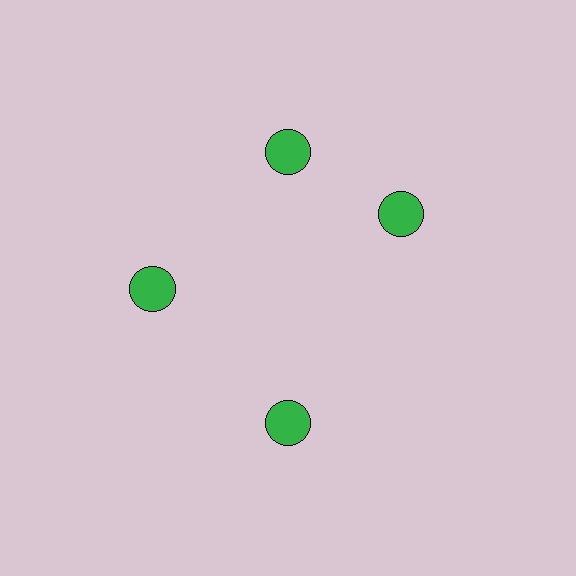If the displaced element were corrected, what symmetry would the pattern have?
It would have 4-fold rotational symmetry — the pattern would map onto itself every 90 degrees.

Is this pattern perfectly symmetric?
No. The 4 green circles are arranged in a ring, but one element near the 3 o'clock position is rotated out of alignment along the ring, breaking the 4-fold rotational symmetry.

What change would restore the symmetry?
The symmetry would be restored by rotating it back into even spacing with its neighbors so that all 4 circles sit at equal angles and equal distance from the center.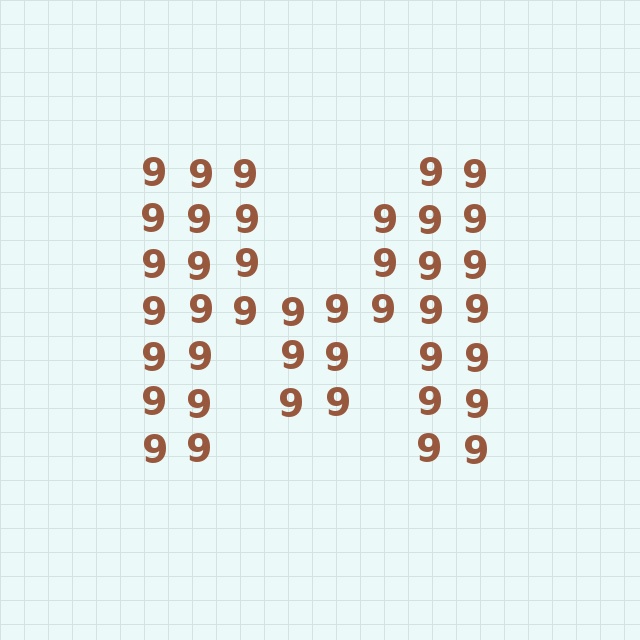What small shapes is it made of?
It is made of small digit 9's.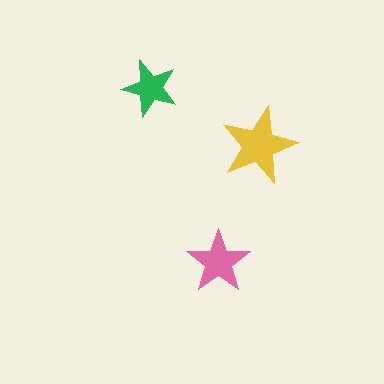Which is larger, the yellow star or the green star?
The yellow one.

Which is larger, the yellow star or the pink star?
The yellow one.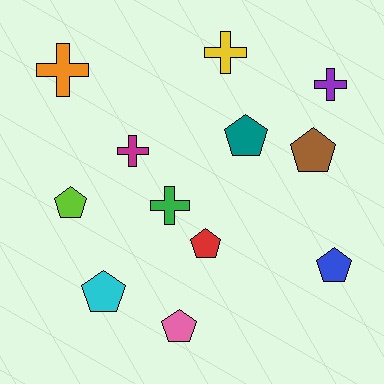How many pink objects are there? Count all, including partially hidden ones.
There is 1 pink object.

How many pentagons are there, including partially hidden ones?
There are 7 pentagons.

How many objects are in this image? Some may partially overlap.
There are 12 objects.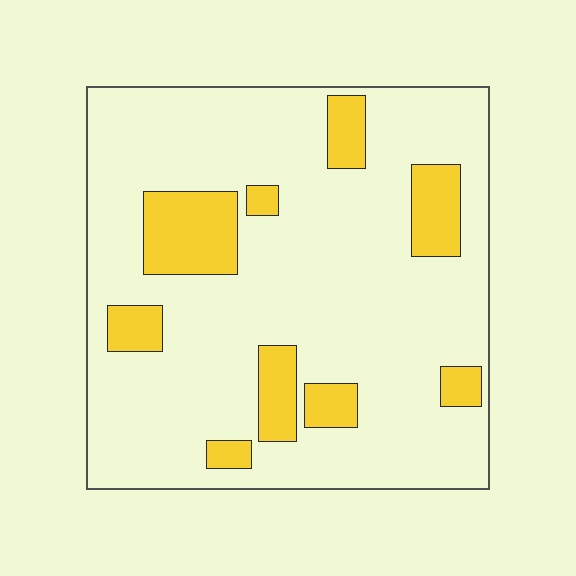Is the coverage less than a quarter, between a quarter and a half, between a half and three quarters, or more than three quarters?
Less than a quarter.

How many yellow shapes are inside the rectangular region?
9.